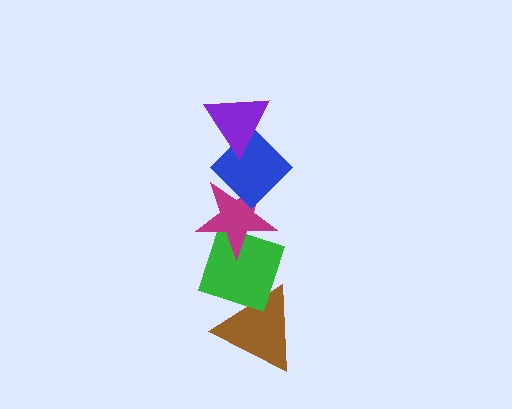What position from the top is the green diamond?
The green diamond is 4th from the top.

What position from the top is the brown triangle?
The brown triangle is 5th from the top.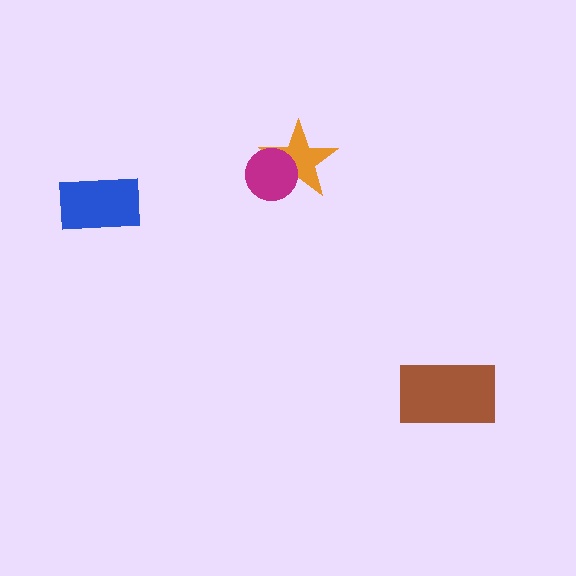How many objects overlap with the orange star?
1 object overlaps with the orange star.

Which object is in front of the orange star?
The magenta circle is in front of the orange star.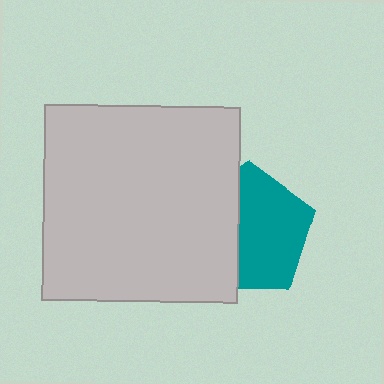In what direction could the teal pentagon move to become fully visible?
The teal pentagon could move right. That would shift it out from behind the light gray square entirely.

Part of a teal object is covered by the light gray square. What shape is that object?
It is a pentagon.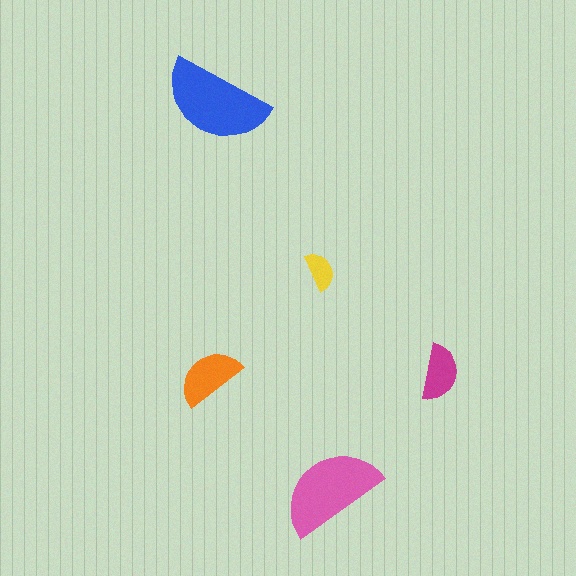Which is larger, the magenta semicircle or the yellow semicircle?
The magenta one.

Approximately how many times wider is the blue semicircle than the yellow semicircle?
About 2.5 times wider.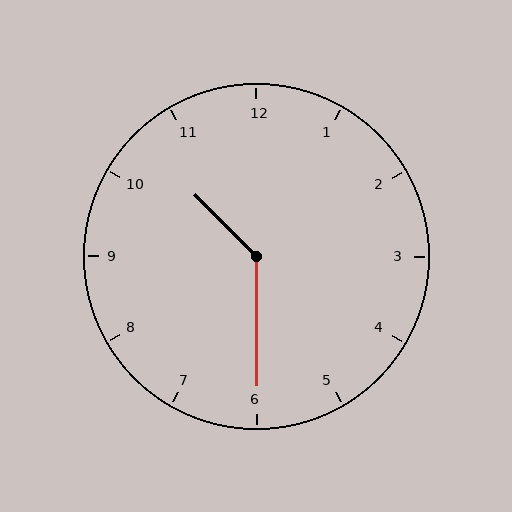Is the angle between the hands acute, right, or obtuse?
It is obtuse.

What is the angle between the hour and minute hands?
Approximately 135 degrees.